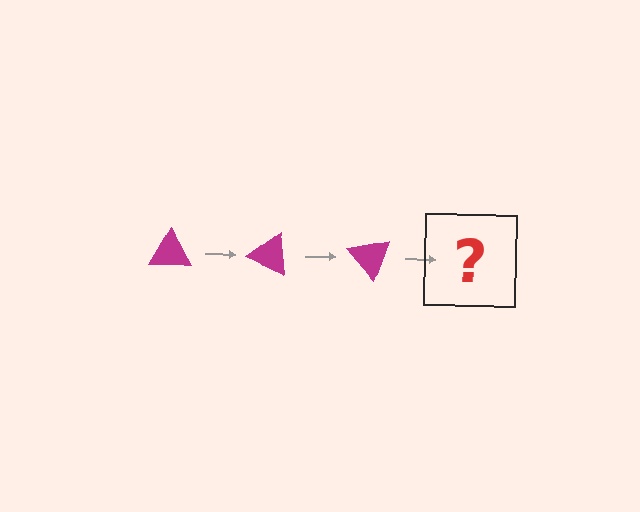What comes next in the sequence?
The next element should be a magenta triangle rotated 75 degrees.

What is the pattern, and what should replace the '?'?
The pattern is that the triangle rotates 25 degrees each step. The '?' should be a magenta triangle rotated 75 degrees.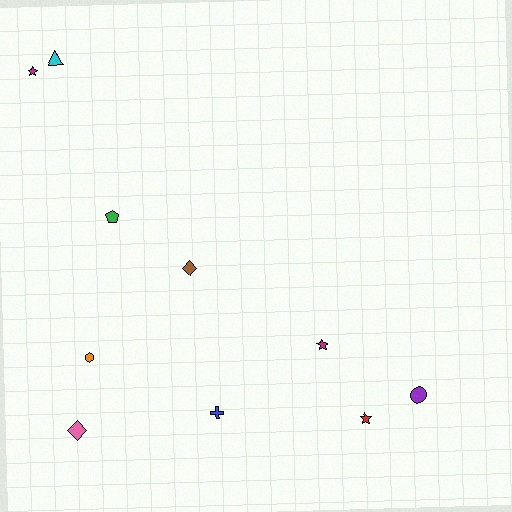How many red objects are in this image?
There is 1 red object.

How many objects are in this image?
There are 10 objects.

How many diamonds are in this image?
There are 2 diamonds.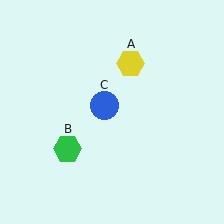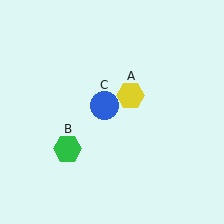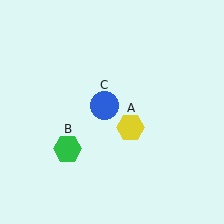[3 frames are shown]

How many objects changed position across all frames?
1 object changed position: yellow hexagon (object A).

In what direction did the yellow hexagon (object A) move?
The yellow hexagon (object A) moved down.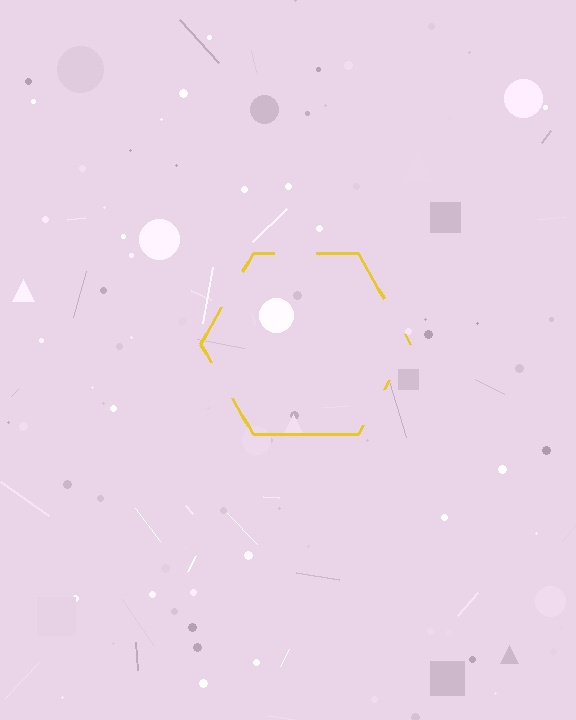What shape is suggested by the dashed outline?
The dashed outline suggests a hexagon.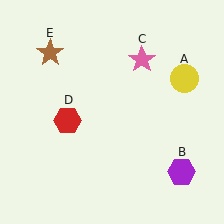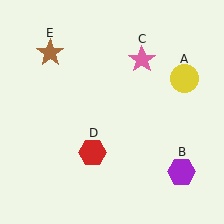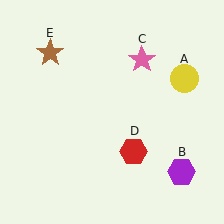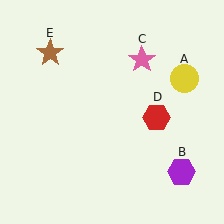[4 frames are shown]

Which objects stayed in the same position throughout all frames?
Yellow circle (object A) and purple hexagon (object B) and pink star (object C) and brown star (object E) remained stationary.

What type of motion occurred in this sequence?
The red hexagon (object D) rotated counterclockwise around the center of the scene.